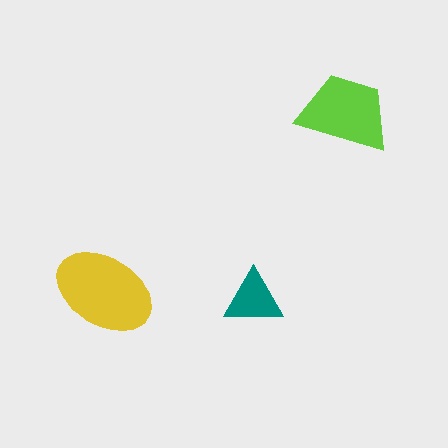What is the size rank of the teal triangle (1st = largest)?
3rd.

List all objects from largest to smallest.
The yellow ellipse, the lime trapezoid, the teal triangle.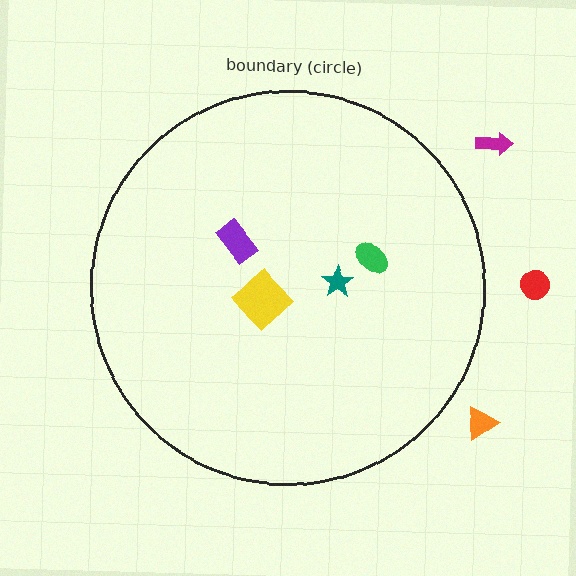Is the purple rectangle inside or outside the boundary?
Inside.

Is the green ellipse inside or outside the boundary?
Inside.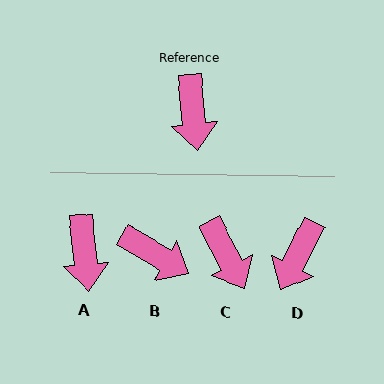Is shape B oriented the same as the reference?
No, it is off by about 54 degrees.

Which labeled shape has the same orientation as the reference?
A.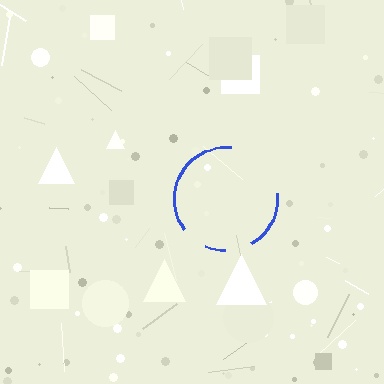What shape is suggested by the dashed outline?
The dashed outline suggests a circle.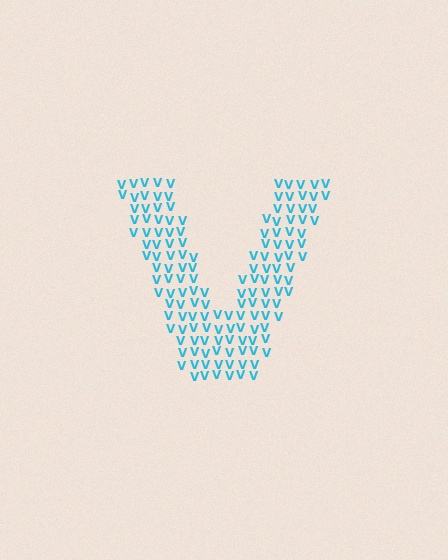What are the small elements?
The small elements are letter V's.